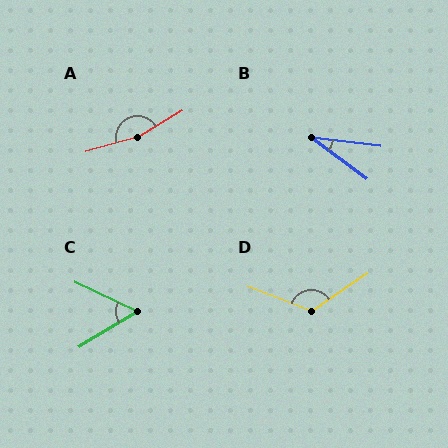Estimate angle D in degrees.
Approximately 125 degrees.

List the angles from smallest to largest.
B (30°), C (57°), D (125°), A (164°).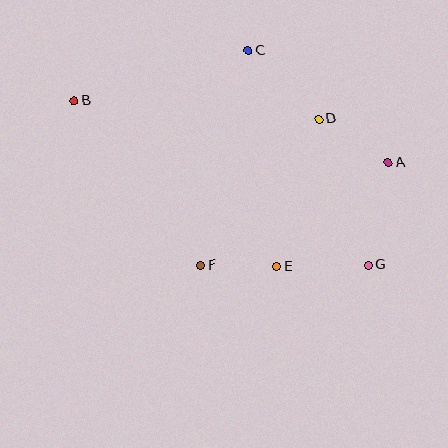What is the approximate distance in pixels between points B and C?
The distance between B and C is approximately 181 pixels.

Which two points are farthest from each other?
Points B and G are farthest from each other.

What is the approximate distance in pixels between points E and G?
The distance between E and G is approximately 91 pixels.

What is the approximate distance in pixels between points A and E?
The distance between A and E is approximately 153 pixels.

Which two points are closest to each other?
Points E and F are closest to each other.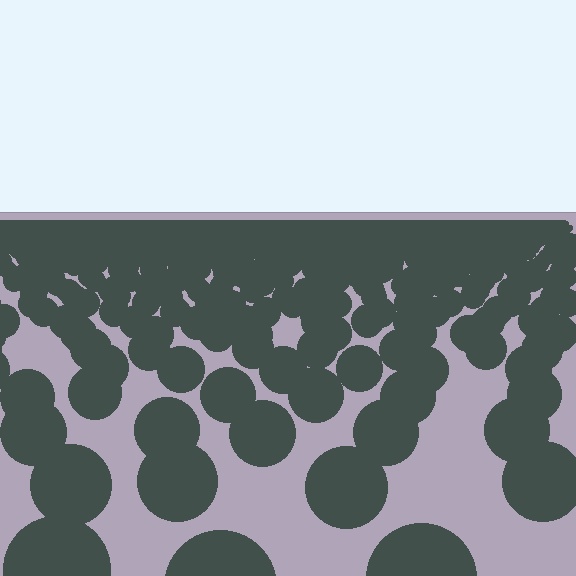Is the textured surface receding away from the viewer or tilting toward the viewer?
The surface is receding away from the viewer. Texture elements get smaller and denser toward the top.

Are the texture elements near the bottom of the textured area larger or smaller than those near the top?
Larger. Near the bottom, elements are closer to the viewer and appear at a bigger on-screen size.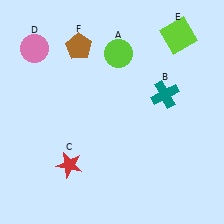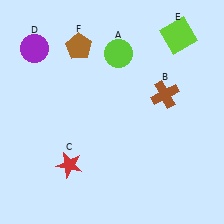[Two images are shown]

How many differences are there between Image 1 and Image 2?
There are 2 differences between the two images.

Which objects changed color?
B changed from teal to brown. D changed from pink to purple.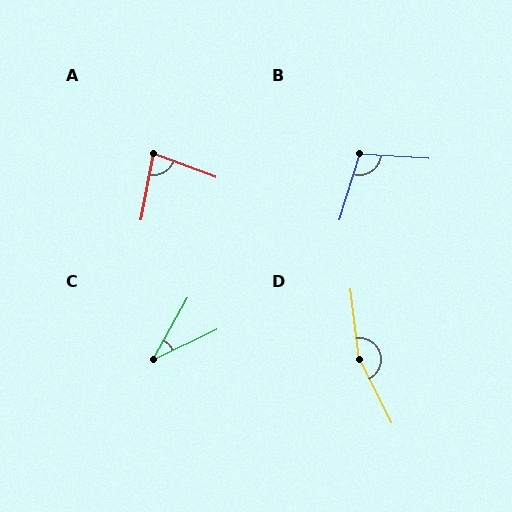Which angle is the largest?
D, at approximately 160 degrees.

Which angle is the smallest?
C, at approximately 35 degrees.